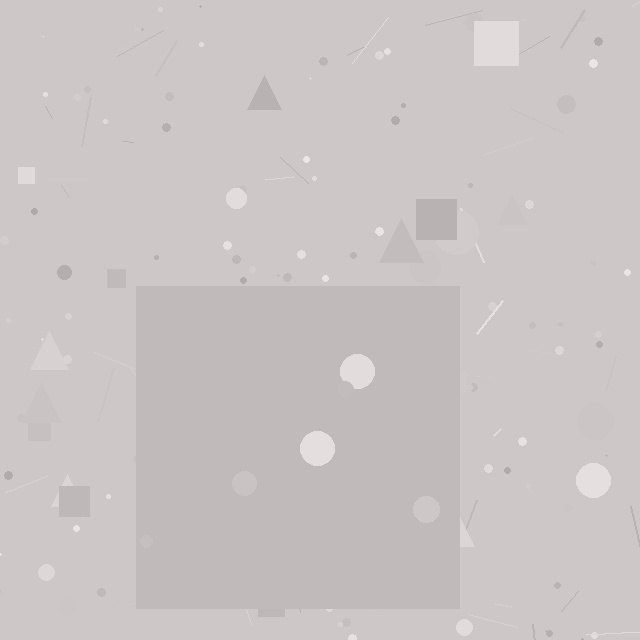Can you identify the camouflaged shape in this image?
The camouflaged shape is a square.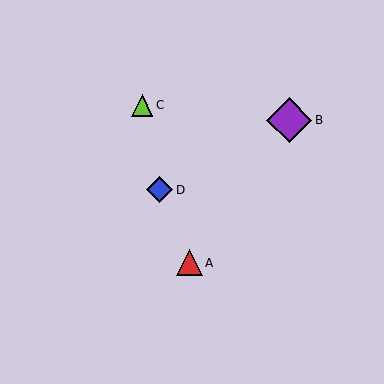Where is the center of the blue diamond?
The center of the blue diamond is at (160, 190).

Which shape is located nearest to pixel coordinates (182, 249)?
The red triangle (labeled A) at (189, 263) is nearest to that location.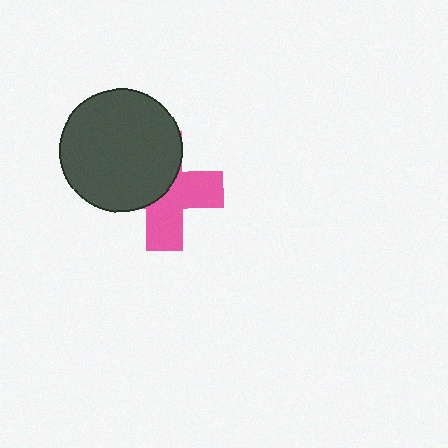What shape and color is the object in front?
The object in front is a dark gray circle.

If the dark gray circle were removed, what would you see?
You would see the complete pink cross.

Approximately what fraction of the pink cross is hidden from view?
Roughly 51% of the pink cross is hidden behind the dark gray circle.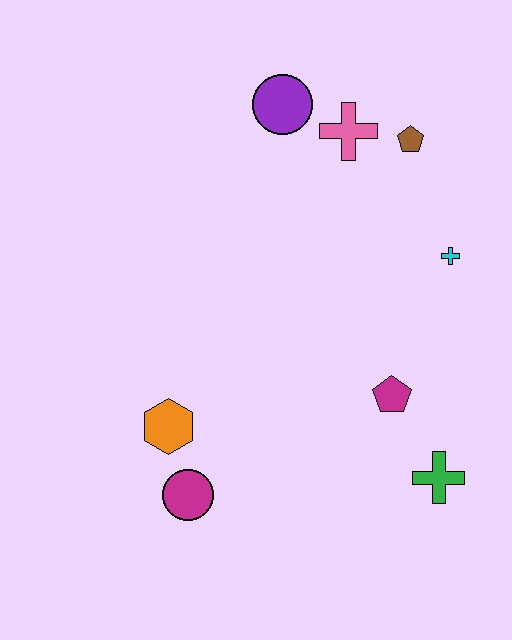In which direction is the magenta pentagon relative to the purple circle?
The magenta pentagon is below the purple circle.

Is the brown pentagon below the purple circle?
Yes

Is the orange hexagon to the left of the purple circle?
Yes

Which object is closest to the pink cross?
The brown pentagon is closest to the pink cross.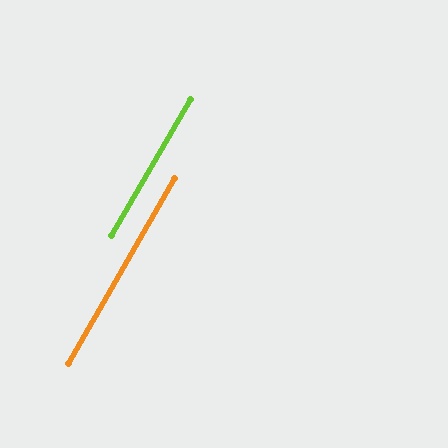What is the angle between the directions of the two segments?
Approximately 1 degree.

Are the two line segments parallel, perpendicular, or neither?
Parallel — their directions differ by only 0.5°.